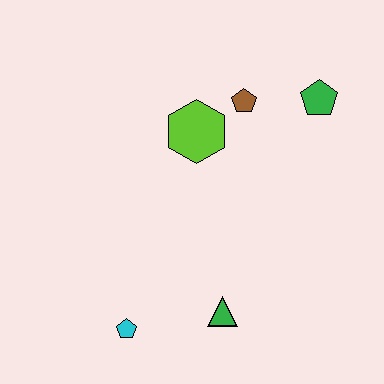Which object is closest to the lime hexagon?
The brown pentagon is closest to the lime hexagon.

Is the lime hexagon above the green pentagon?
No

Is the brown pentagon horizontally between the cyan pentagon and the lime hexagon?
No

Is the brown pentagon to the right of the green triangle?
Yes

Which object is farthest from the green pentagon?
The cyan pentagon is farthest from the green pentagon.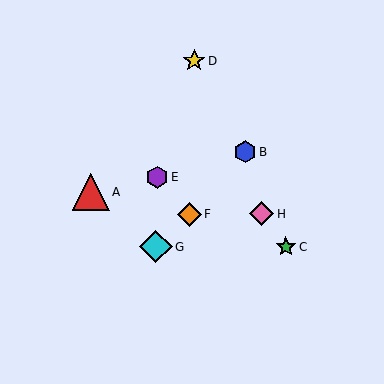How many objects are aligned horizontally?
2 objects (C, G) are aligned horizontally.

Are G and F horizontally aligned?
No, G is at y≈247 and F is at y≈214.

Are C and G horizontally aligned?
Yes, both are at y≈246.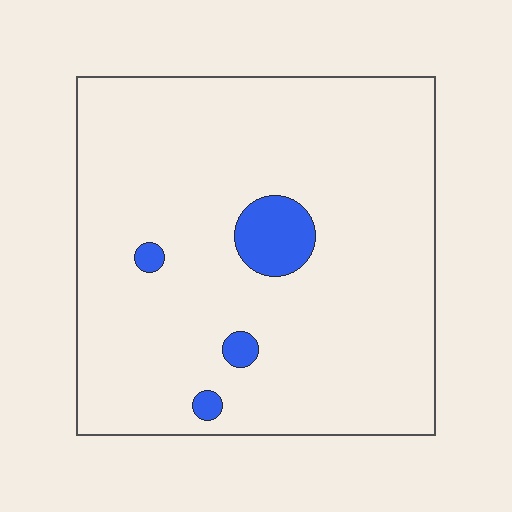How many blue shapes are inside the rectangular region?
4.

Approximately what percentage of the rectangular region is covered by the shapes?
Approximately 5%.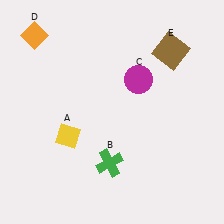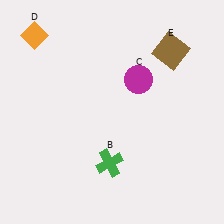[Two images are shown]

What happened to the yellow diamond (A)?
The yellow diamond (A) was removed in Image 2. It was in the bottom-left area of Image 1.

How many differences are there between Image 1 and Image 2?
There is 1 difference between the two images.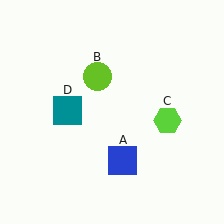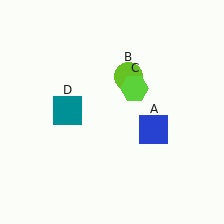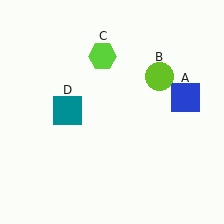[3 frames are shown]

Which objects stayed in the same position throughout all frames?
Teal square (object D) remained stationary.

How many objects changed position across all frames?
3 objects changed position: blue square (object A), lime circle (object B), lime hexagon (object C).